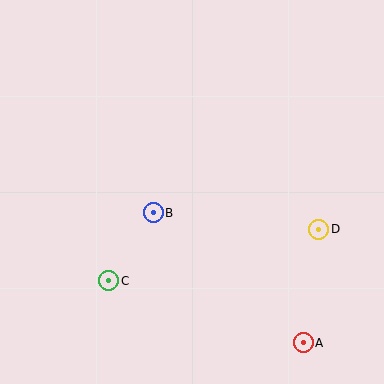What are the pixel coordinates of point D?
Point D is at (319, 229).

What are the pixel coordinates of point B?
Point B is at (153, 213).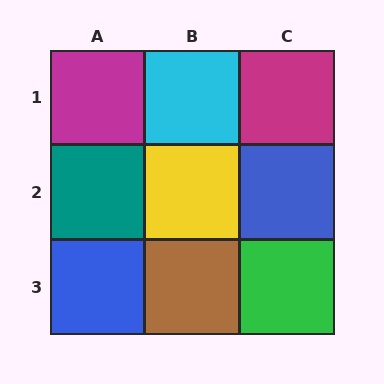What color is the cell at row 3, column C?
Green.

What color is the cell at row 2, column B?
Yellow.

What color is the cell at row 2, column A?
Teal.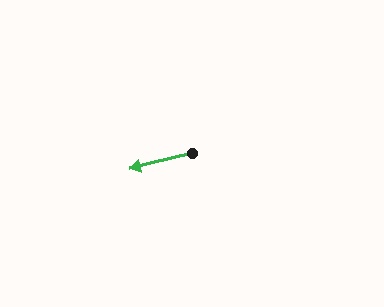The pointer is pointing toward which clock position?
Roughly 9 o'clock.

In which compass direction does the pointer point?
West.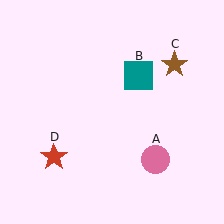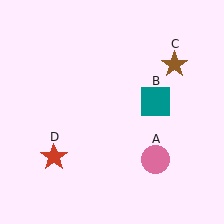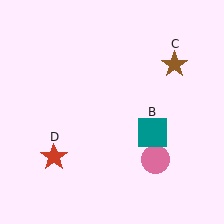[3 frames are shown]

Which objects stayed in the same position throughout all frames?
Pink circle (object A) and brown star (object C) and red star (object D) remained stationary.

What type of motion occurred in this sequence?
The teal square (object B) rotated clockwise around the center of the scene.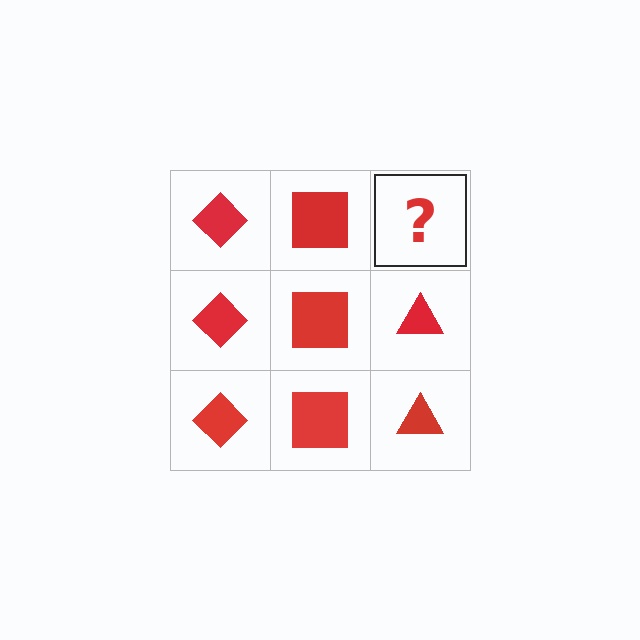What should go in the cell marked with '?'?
The missing cell should contain a red triangle.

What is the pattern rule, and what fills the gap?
The rule is that each column has a consistent shape. The gap should be filled with a red triangle.